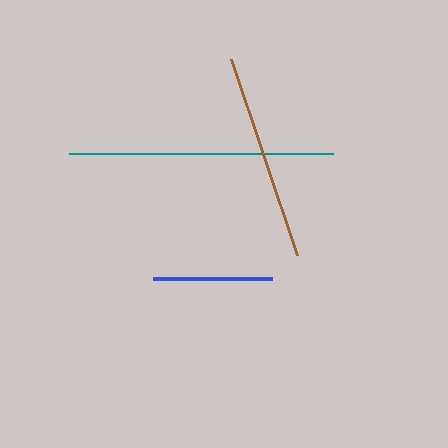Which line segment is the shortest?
The blue line is the shortest at approximately 119 pixels.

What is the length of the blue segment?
The blue segment is approximately 119 pixels long.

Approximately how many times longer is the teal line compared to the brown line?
The teal line is approximately 1.3 times the length of the brown line.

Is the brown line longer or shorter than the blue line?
The brown line is longer than the blue line.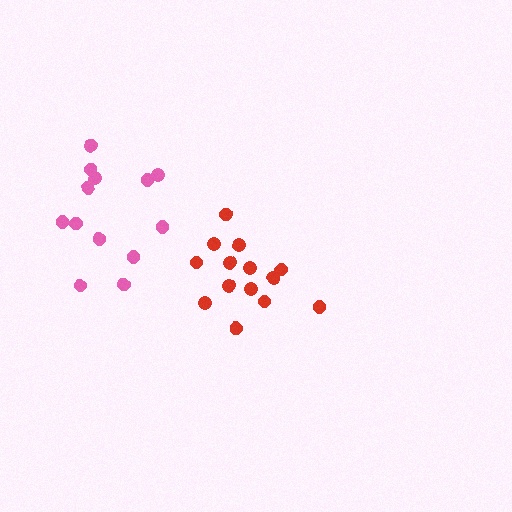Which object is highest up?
The pink cluster is topmost.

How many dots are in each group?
Group 1: 14 dots, Group 2: 13 dots (27 total).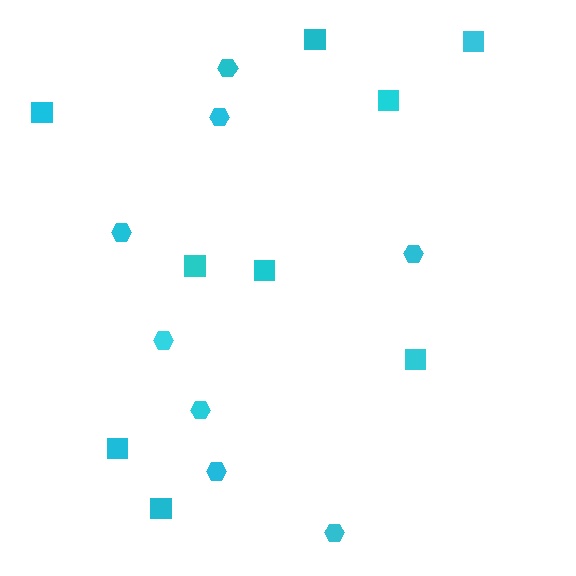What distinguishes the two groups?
There are 2 groups: one group of squares (9) and one group of hexagons (8).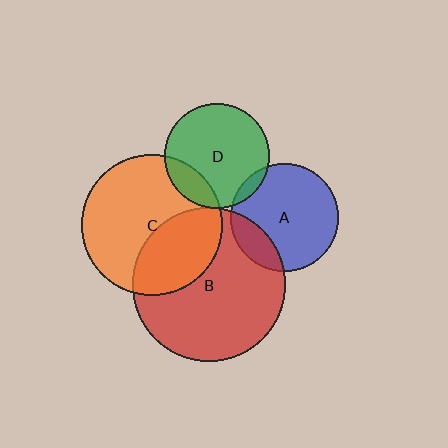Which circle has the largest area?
Circle B (red).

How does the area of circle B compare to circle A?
Approximately 2.0 times.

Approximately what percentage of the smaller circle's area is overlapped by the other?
Approximately 5%.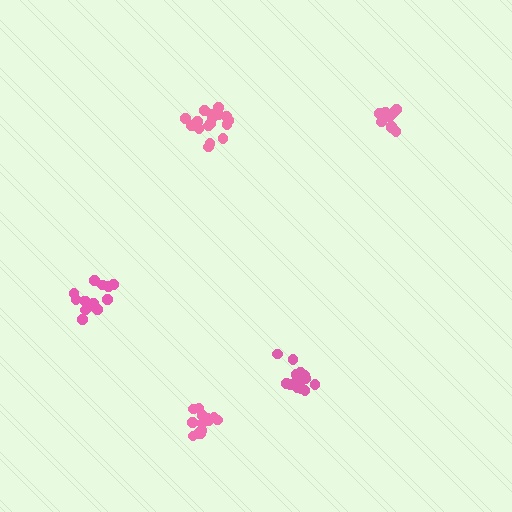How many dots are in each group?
Group 1: 12 dots, Group 2: 18 dots, Group 3: 18 dots, Group 4: 14 dots, Group 5: 13 dots (75 total).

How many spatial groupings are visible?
There are 5 spatial groupings.